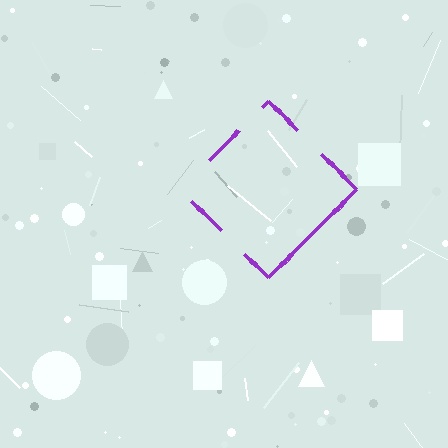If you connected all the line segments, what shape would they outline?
They would outline a diamond.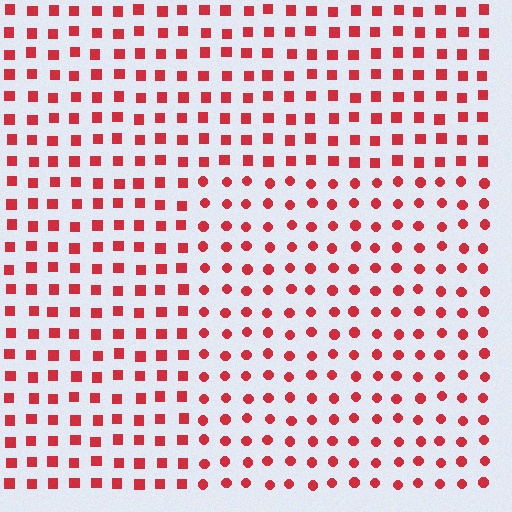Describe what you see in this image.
The image is filled with small red elements arranged in a uniform grid. A rectangle-shaped region contains circles, while the surrounding area contains squares. The boundary is defined purely by the change in element shape.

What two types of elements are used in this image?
The image uses circles inside the rectangle region and squares outside it.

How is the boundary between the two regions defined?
The boundary is defined by a change in element shape: circles inside vs. squares outside. All elements share the same color and spacing.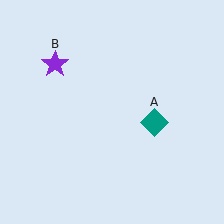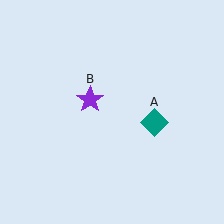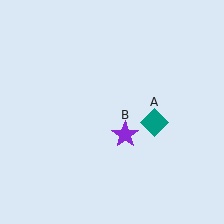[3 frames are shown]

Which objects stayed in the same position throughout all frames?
Teal diamond (object A) remained stationary.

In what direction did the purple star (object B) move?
The purple star (object B) moved down and to the right.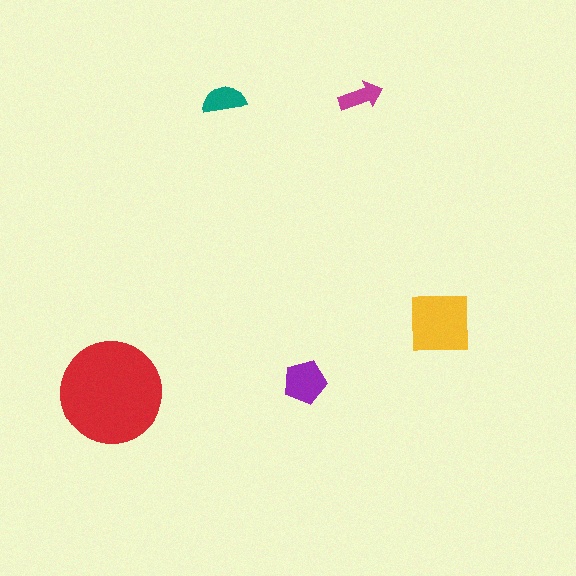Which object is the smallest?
The magenta arrow.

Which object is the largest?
The red circle.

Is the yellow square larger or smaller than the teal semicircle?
Larger.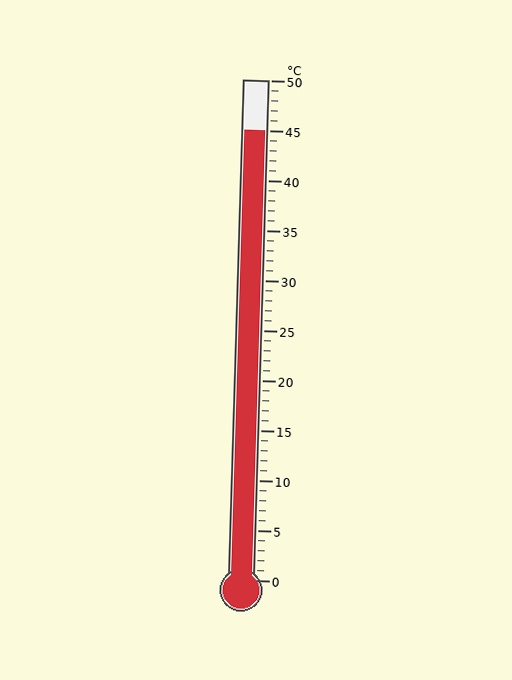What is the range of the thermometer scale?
The thermometer scale ranges from 0°C to 50°C.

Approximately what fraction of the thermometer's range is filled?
The thermometer is filled to approximately 90% of its range.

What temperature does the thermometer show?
The thermometer shows approximately 45°C.